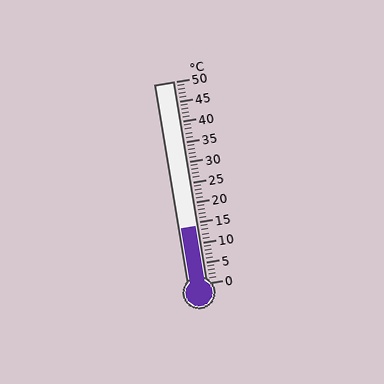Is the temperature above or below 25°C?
The temperature is below 25°C.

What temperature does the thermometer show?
The thermometer shows approximately 14°C.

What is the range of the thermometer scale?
The thermometer scale ranges from 0°C to 50°C.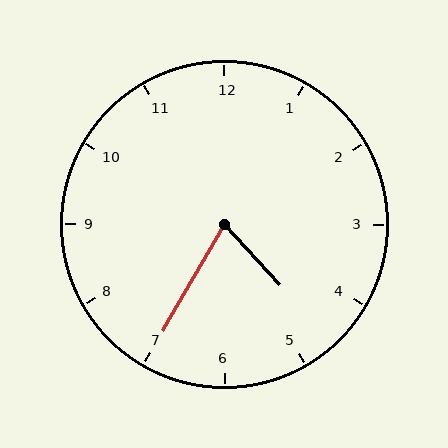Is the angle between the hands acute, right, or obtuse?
It is acute.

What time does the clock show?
4:35.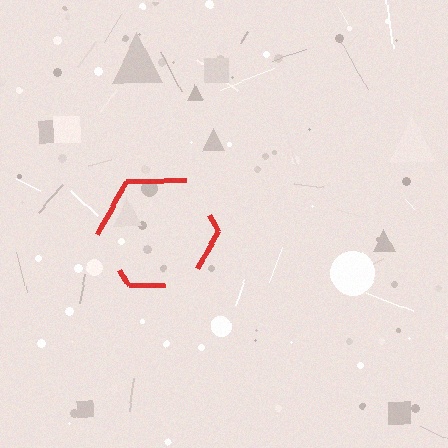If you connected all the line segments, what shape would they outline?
They would outline a hexagon.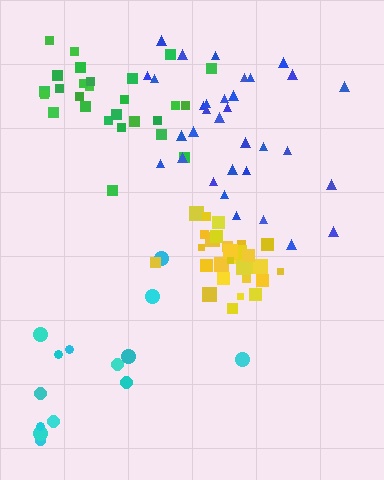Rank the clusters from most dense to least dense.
yellow, green, blue, cyan.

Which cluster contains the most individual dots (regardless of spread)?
Blue (33).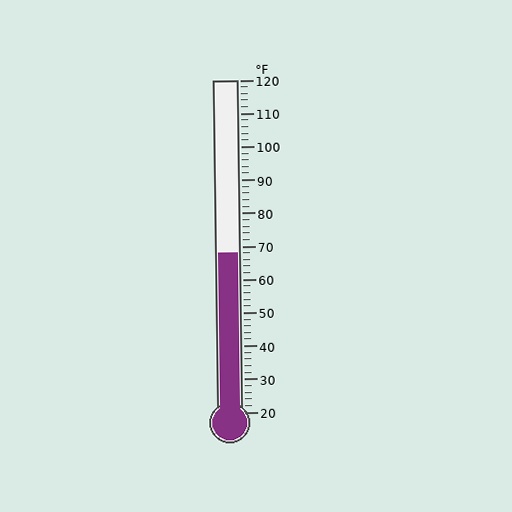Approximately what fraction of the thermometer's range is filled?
The thermometer is filled to approximately 50% of its range.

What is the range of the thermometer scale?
The thermometer scale ranges from 20°F to 120°F.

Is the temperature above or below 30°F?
The temperature is above 30°F.